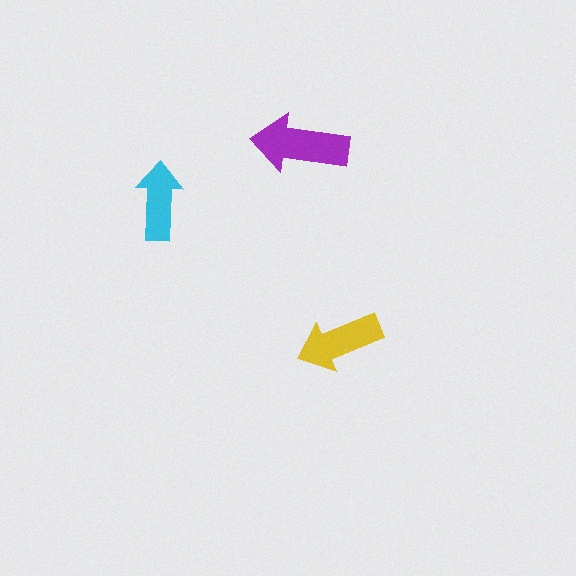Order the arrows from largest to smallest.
the purple one, the yellow one, the cyan one.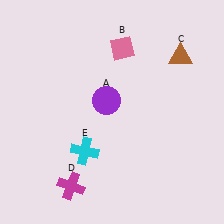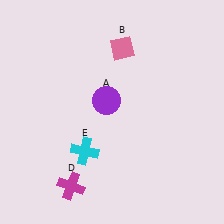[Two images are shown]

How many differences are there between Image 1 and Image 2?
There is 1 difference between the two images.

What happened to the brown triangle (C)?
The brown triangle (C) was removed in Image 2. It was in the top-right area of Image 1.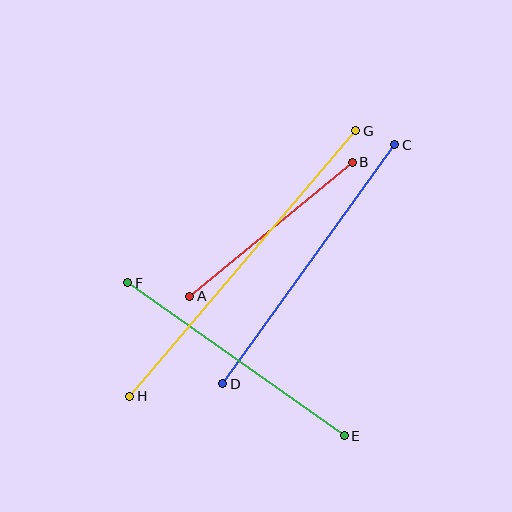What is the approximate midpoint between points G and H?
The midpoint is at approximately (243, 264) pixels.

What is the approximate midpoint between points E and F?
The midpoint is at approximately (236, 359) pixels.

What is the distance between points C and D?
The distance is approximately 294 pixels.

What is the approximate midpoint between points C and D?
The midpoint is at approximately (309, 264) pixels.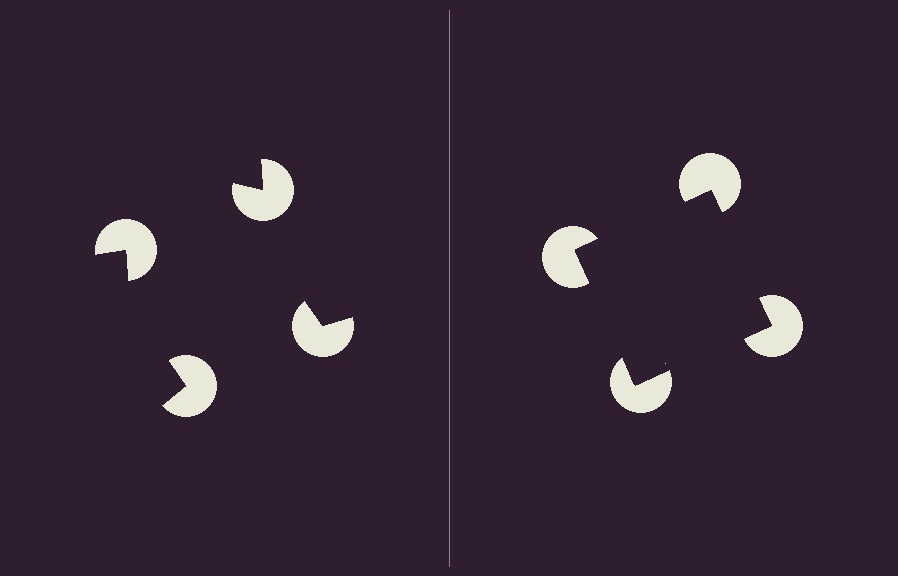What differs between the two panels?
The pac-man discs are positioned identically on both sides; only the wedge orientations differ. On the right they align to a square; on the left they are misaligned.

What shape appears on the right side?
An illusory square.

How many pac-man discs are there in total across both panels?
8 — 4 on each side.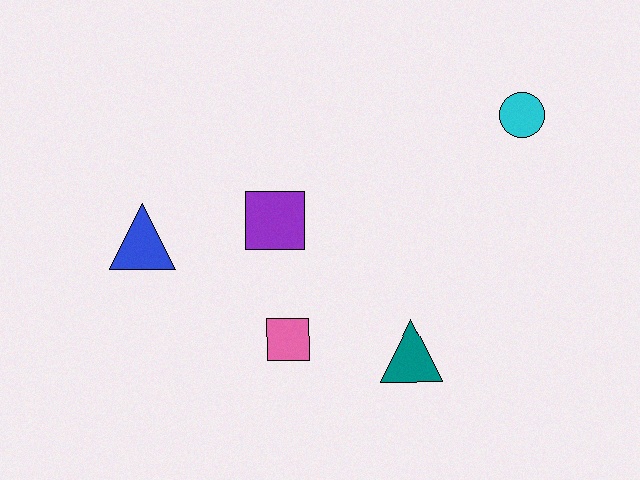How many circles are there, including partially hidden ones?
There is 1 circle.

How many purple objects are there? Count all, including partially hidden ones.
There is 1 purple object.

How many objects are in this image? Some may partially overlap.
There are 5 objects.